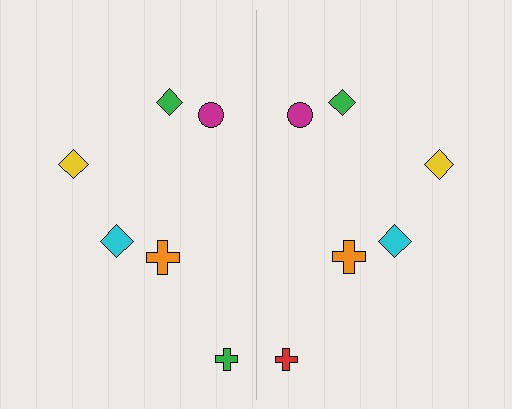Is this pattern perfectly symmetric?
No, the pattern is not perfectly symmetric. The red cross on the right side breaks the symmetry — its mirror counterpart is green.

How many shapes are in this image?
There are 12 shapes in this image.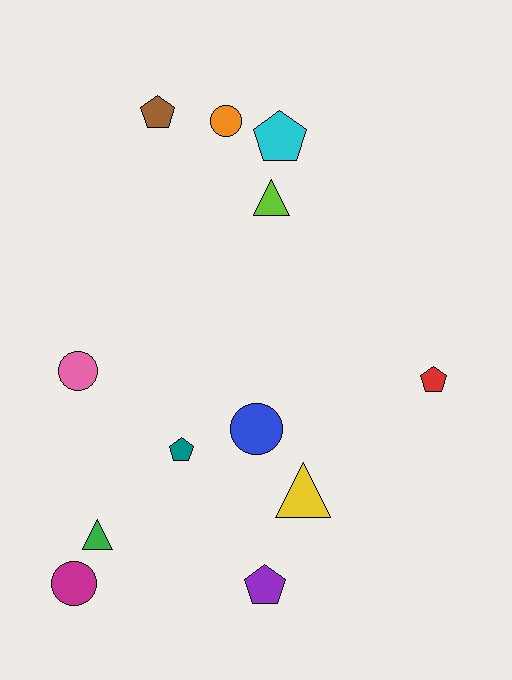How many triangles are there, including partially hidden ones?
There are 3 triangles.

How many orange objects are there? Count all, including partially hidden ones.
There is 1 orange object.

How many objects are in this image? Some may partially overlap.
There are 12 objects.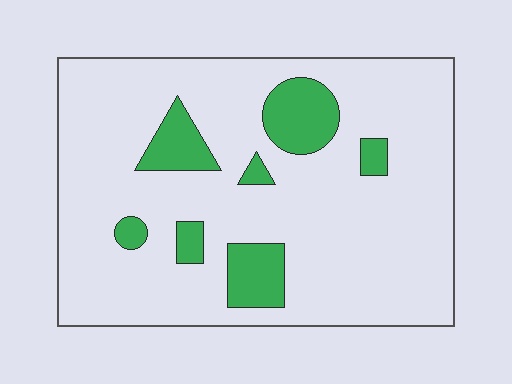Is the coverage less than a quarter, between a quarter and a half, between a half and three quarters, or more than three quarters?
Less than a quarter.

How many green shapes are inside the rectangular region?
7.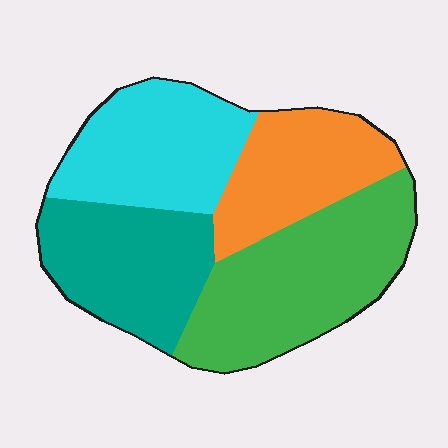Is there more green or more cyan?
Green.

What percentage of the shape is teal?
Teal takes up about one quarter (1/4) of the shape.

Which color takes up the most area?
Green, at roughly 30%.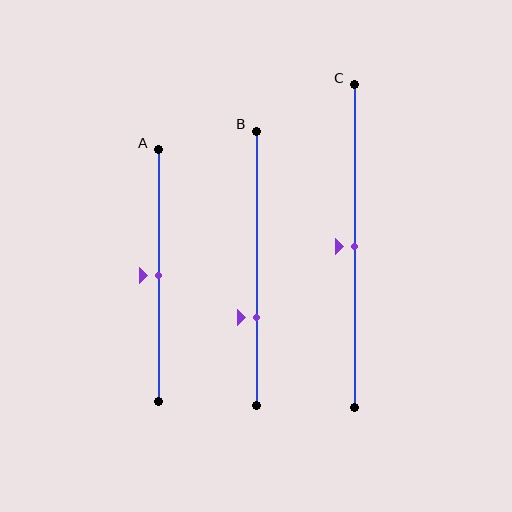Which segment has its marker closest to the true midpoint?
Segment A has its marker closest to the true midpoint.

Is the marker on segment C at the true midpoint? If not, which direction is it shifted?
Yes, the marker on segment C is at the true midpoint.